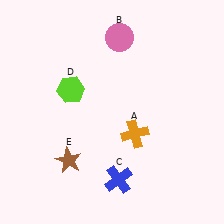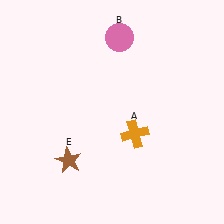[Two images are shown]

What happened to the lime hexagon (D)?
The lime hexagon (D) was removed in Image 2. It was in the top-left area of Image 1.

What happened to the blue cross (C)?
The blue cross (C) was removed in Image 2. It was in the bottom-right area of Image 1.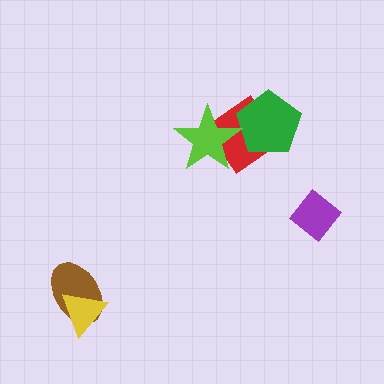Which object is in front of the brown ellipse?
The yellow triangle is in front of the brown ellipse.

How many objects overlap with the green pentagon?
2 objects overlap with the green pentagon.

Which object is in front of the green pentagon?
The lime star is in front of the green pentagon.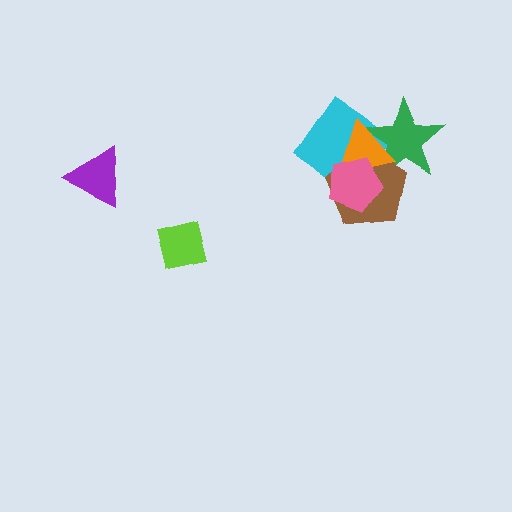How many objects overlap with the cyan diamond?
4 objects overlap with the cyan diamond.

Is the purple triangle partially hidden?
No, no other shape covers it.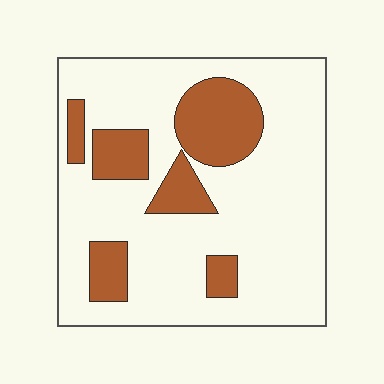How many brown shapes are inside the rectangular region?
6.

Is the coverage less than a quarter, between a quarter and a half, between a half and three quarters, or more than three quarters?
Less than a quarter.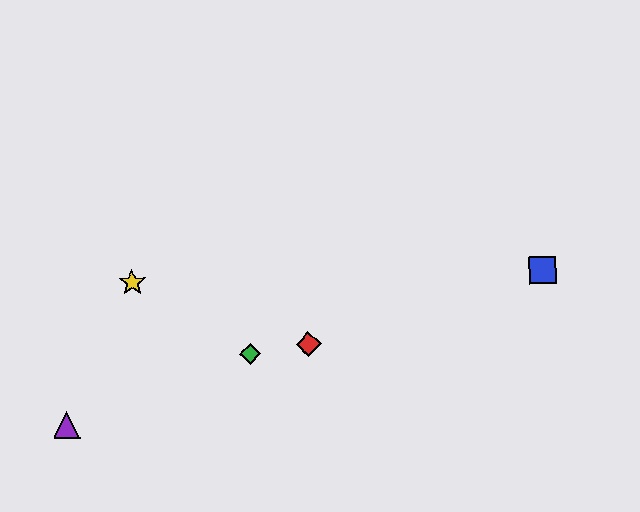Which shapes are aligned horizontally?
The blue square, the yellow star are aligned horizontally.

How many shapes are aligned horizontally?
2 shapes (the blue square, the yellow star) are aligned horizontally.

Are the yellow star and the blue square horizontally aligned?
Yes, both are at y≈283.